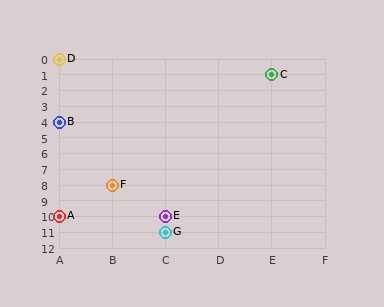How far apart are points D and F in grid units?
Points D and F are 1 column and 8 rows apart (about 8.1 grid units diagonally).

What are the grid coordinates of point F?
Point F is at grid coordinates (B, 8).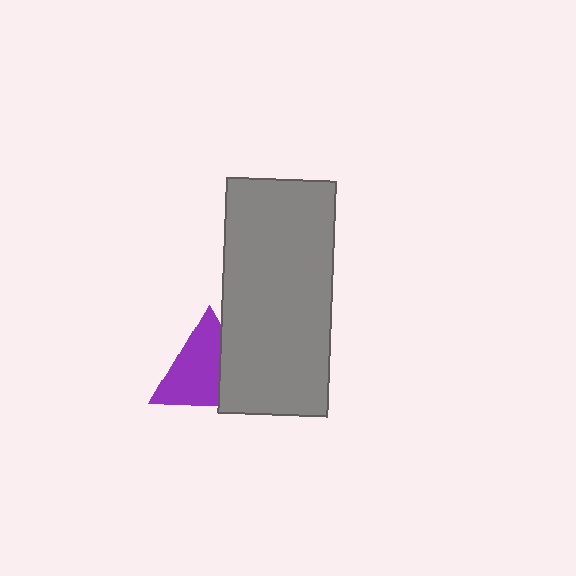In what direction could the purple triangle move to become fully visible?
The purple triangle could move left. That would shift it out from behind the gray rectangle entirely.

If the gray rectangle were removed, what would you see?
You would see the complete purple triangle.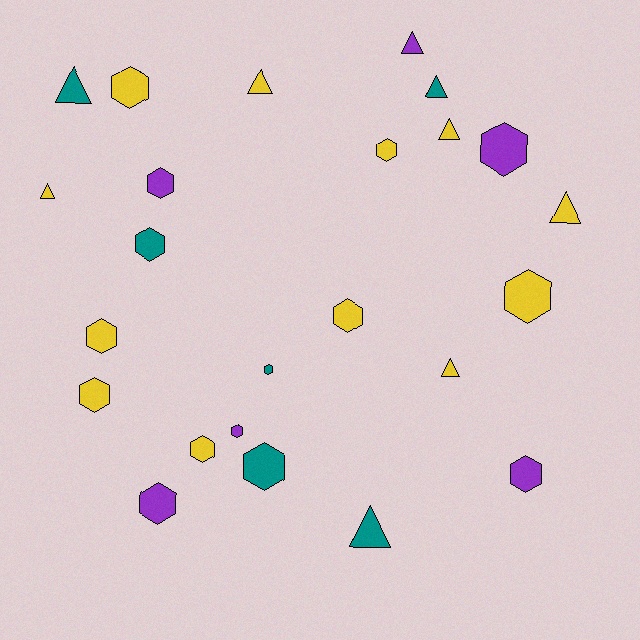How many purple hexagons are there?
There are 5 purple hexagons.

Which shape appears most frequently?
Hexagon, with 15 objects.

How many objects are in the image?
There are 24 objects.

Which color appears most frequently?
Yellow, with 12 objects.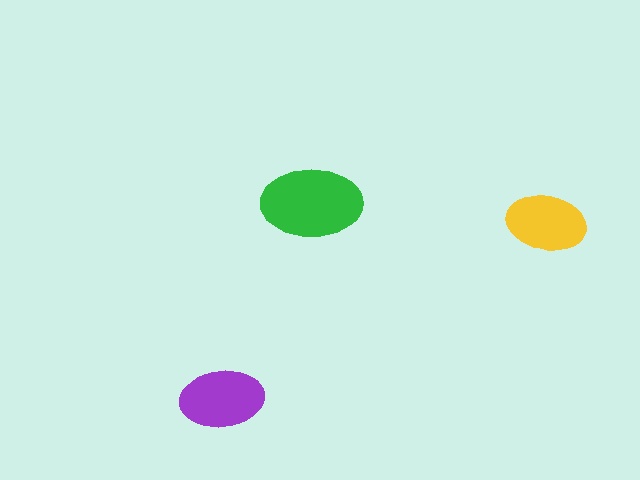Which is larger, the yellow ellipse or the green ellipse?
The green one.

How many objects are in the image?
There are 3 objects in the image.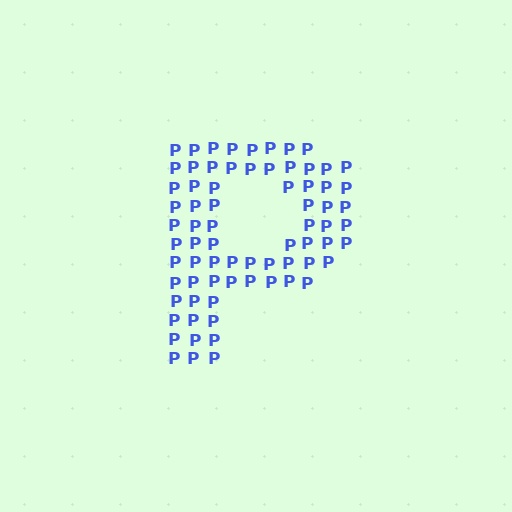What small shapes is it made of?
It is made of small letter P's.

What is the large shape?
The large shape is the letter P.